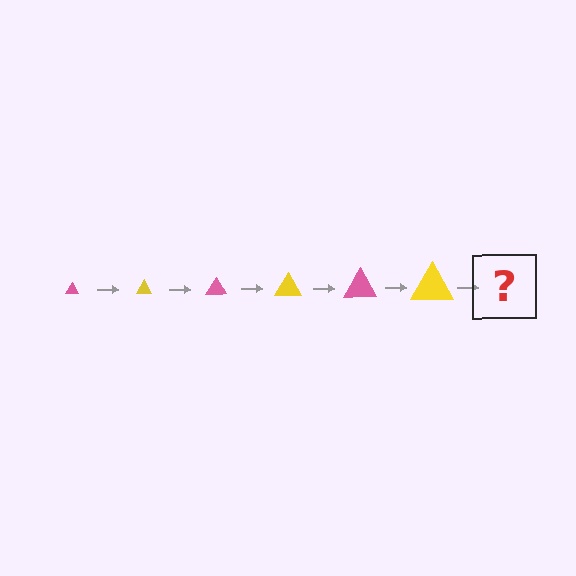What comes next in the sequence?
The next element should be a pink triangle, larger than the previous one.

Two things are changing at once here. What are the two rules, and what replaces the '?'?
The two rules are that the triangle grows larger each step and the color cycles through pink and yellow. The '?' should be a pink triangle, larger than the previous one.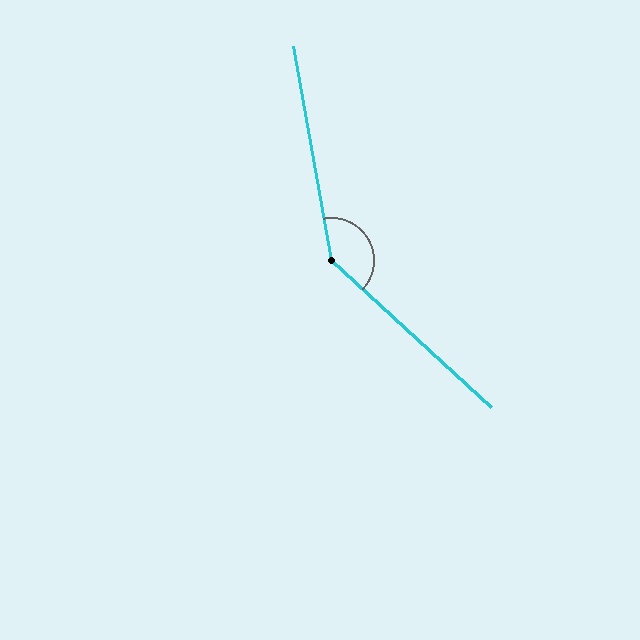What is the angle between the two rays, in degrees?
Approximately 143 degrees.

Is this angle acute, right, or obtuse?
It is obtuse.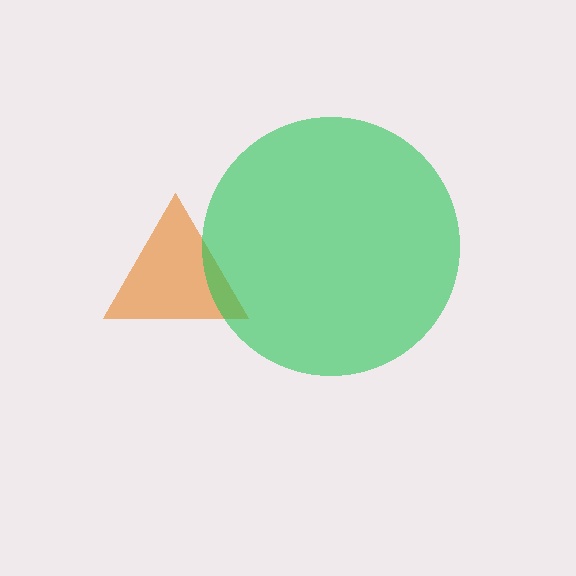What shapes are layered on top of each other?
The layered shapes are: an orange triangle, a green circle.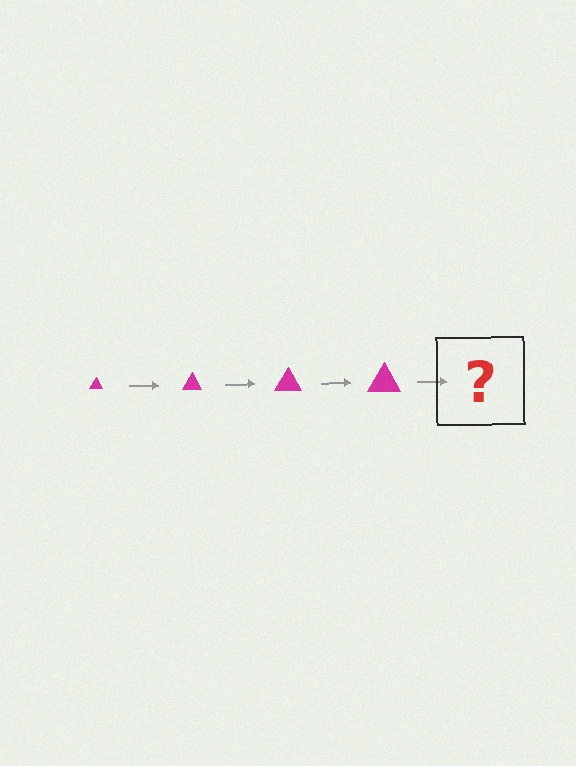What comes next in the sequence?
The next element should be a magenta triangle, larger than the previous one.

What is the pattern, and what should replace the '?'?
The pattern is that the triangle gets progressively larger each step. The '?' should be a magenta triangle, larger than the previous one.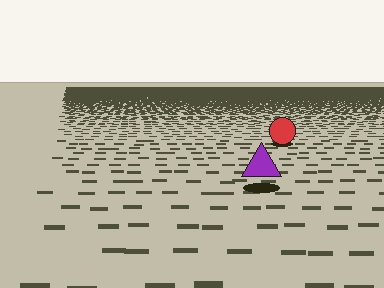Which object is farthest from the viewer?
The red circle is farthest from the viewer. It appears smaller and the ground texture around it is denser.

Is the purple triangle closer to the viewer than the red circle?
Yes. The purple triangle is closer — you can tell from the texture gradient: the ground texture is coarser near it.